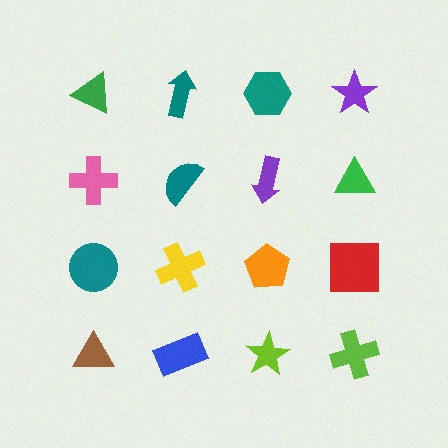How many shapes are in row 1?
4 shapes.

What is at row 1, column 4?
A purple star.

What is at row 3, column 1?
A teal circle.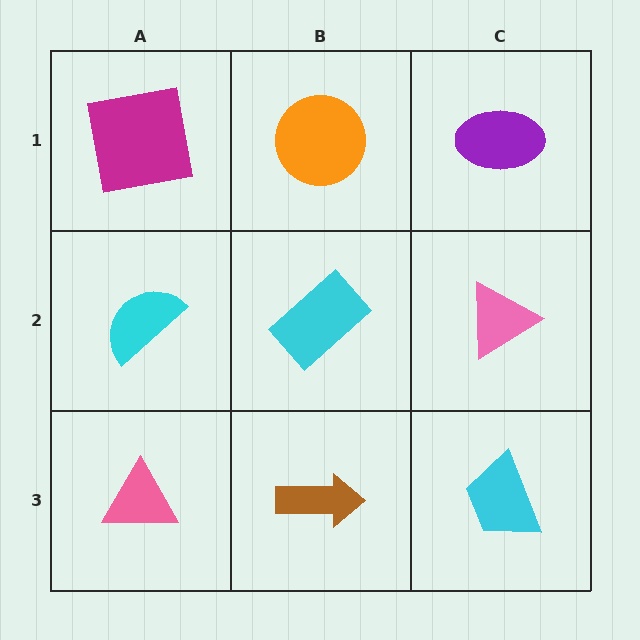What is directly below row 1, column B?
A cyan rectangle.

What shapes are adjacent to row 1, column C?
A pink triangle (row 2, column C), an orange circle (row 1, column B).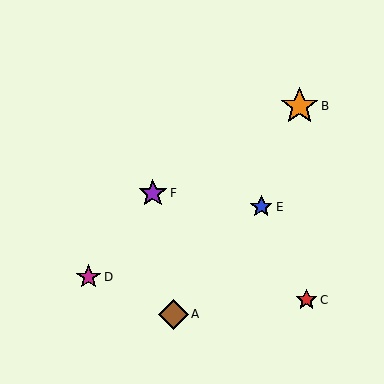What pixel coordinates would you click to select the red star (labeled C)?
Click at (306, 300) to select the red star C.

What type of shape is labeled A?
Shape A is a brown diamond.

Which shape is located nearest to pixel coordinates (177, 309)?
The brown diamond (labeled A) at (173, 314) is nearest to that location.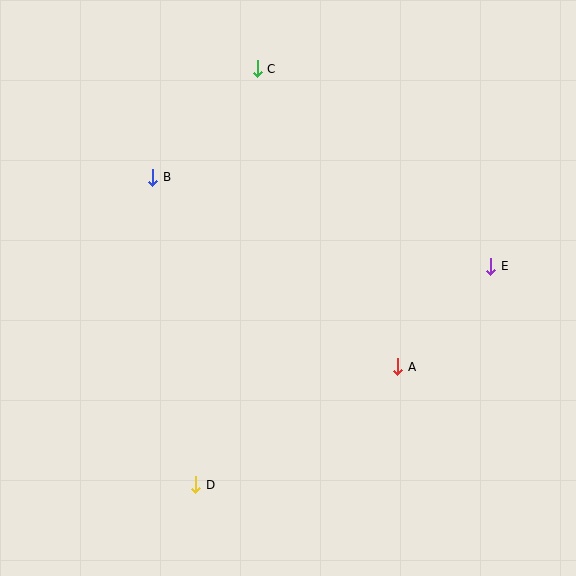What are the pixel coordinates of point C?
Point C is at (257, 69).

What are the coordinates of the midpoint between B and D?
The midpoint between B and D is at (174, 331).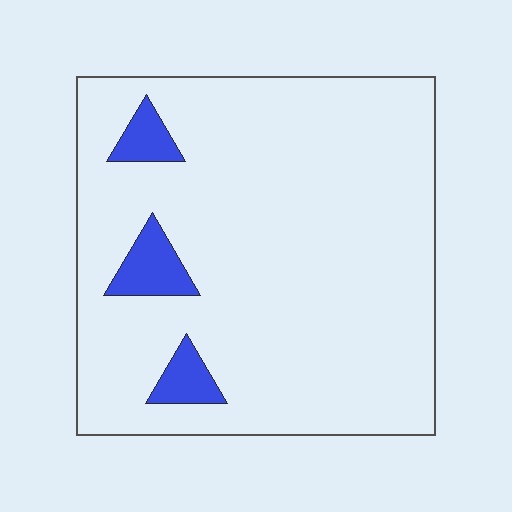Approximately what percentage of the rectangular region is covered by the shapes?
Approximately 10%.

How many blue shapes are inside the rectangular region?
3.